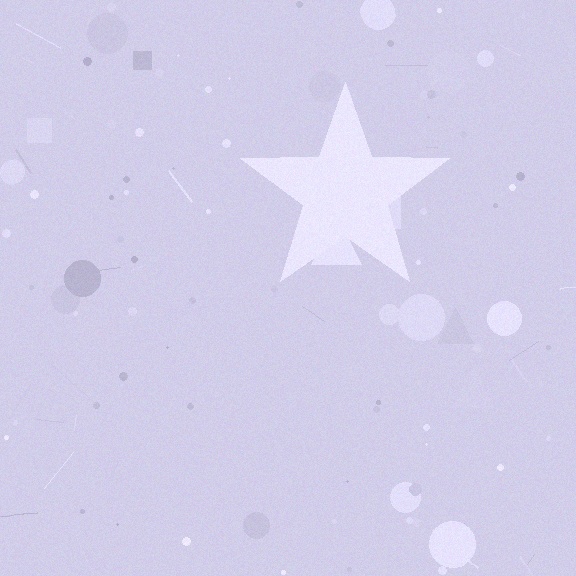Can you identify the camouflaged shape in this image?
The camouflaged shape is a star.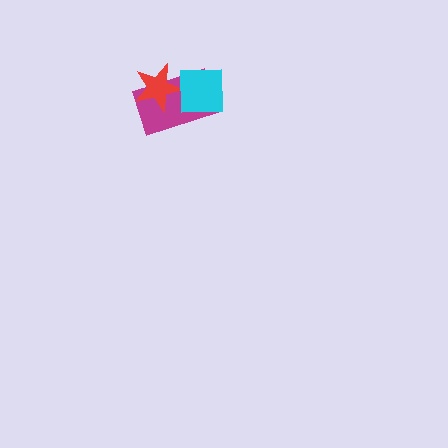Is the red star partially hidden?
Yes, it is partially covered by another shape.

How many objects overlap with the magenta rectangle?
2 objects overlap with the magenta rectangle.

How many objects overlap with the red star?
2 objects overlap with the red star.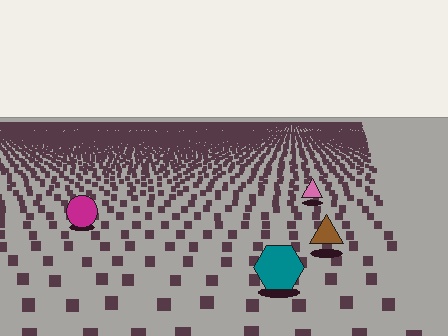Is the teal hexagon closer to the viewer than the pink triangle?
Yes. The teal hexagon is closer — you can tell from the texture gradient: the ground texture is coarser near it.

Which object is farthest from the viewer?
The pink triangle is farthest from the viewer. It appears smaller and the ground texture around it is denser.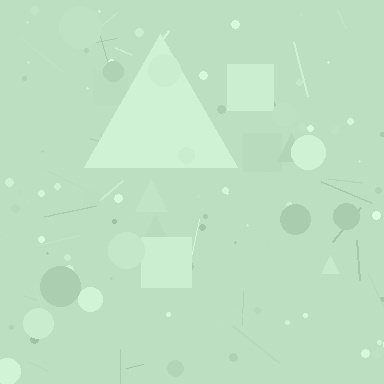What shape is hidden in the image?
A triangle is hidden in the image.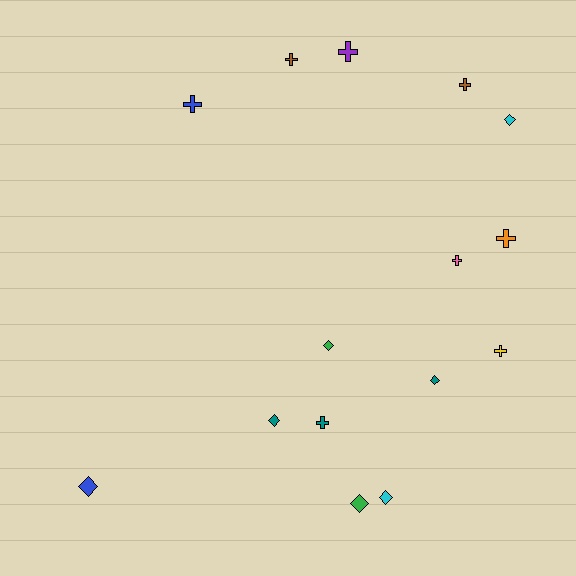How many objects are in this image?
There are 15 objects.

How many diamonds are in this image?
There are 7 diamonds.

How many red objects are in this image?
There are no red objects.